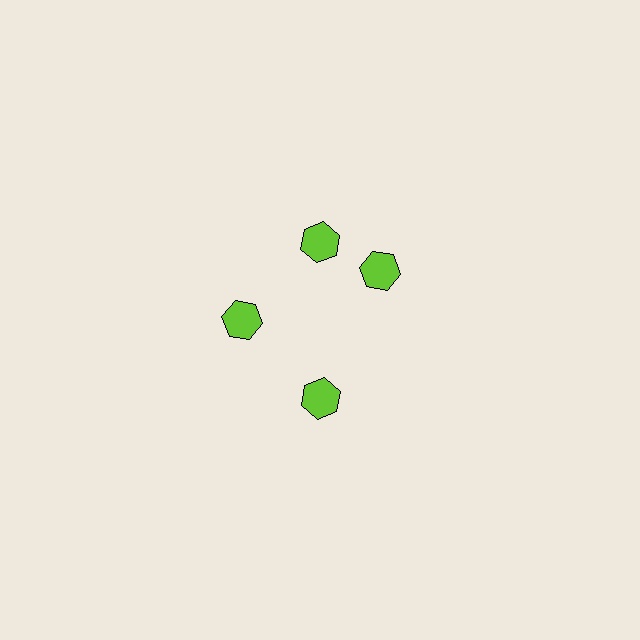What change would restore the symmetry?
The symmetry would be restored by rotating it back into even spacing with its neighbors so that all 4 hexagons sit at equal angles and equal distance from the center.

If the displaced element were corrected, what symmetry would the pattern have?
It would have 4-fold rotational symmetry — the pattern would map onto itself every 90 degrees.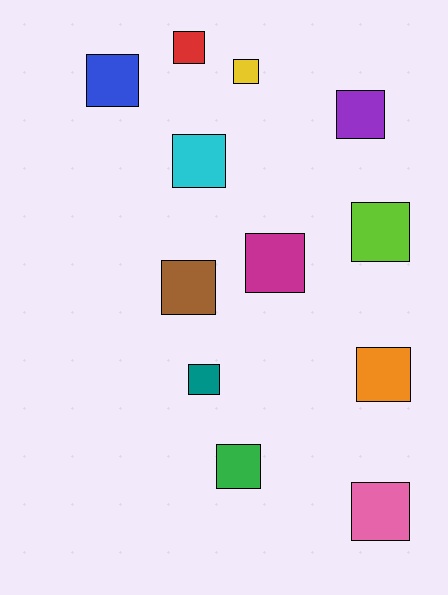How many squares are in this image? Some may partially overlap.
There are 12 squares.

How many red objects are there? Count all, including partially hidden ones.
There is 1 red object.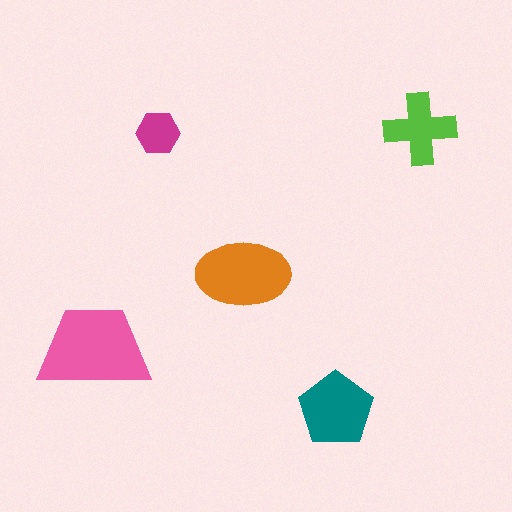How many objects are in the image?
There are 5 objects in the image.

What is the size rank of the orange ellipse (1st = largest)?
2nd.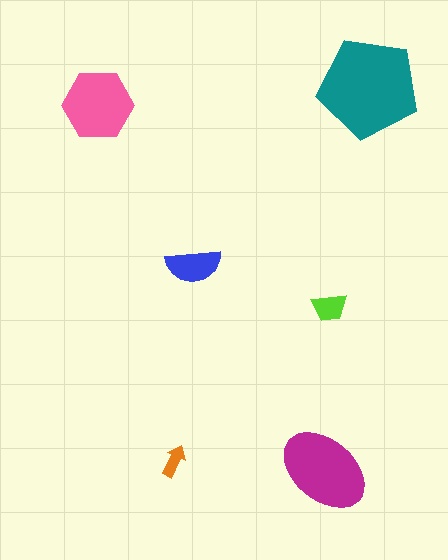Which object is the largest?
The teal pentagon.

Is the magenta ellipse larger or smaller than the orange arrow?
Larger.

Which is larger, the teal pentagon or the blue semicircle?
The teal pentagon.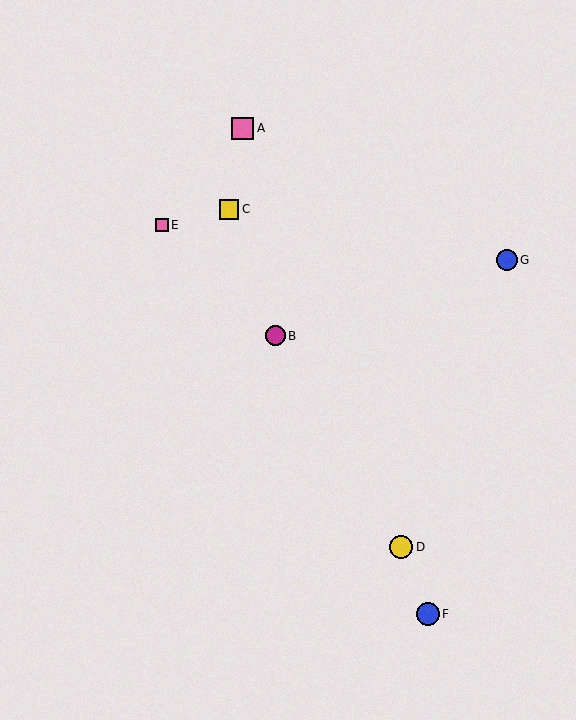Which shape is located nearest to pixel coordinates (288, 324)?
The magenta circle (labeled B) at (275, 336) is nearest to that location.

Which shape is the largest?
The yellow circle (labeled D) is the largest.